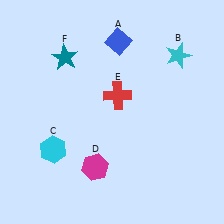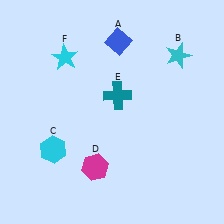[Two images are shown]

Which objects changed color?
E changed from red to teal. F changed from teal to cyan.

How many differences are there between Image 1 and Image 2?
There are 2 differences between the two images.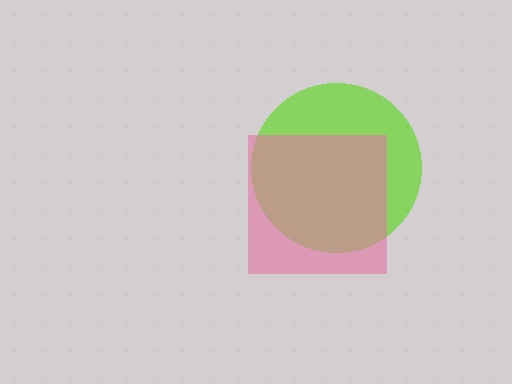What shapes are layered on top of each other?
The layered shapes are: a lime circle, a pink square.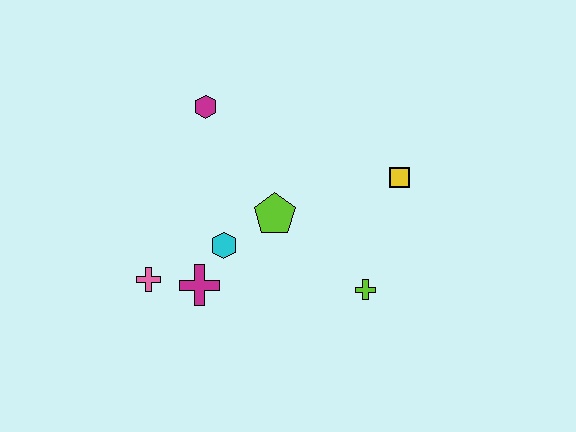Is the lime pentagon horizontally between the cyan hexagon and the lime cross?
Yes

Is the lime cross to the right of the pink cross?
Yes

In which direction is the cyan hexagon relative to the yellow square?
The cyan hexagon is to the left of the yellow square.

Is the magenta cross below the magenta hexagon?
Yes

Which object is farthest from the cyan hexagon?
The yellow square is farthest from the cyan hexagon.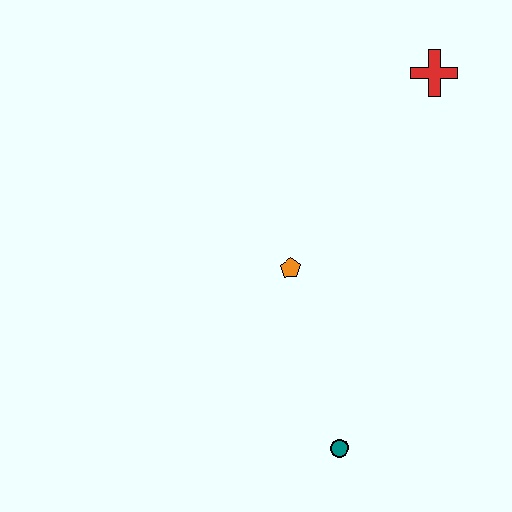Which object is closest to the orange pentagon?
The teal circle is closest to the orange pentagon.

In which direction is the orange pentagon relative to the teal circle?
The orange pentagon is above the teal circle.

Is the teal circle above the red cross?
No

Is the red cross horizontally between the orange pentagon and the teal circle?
No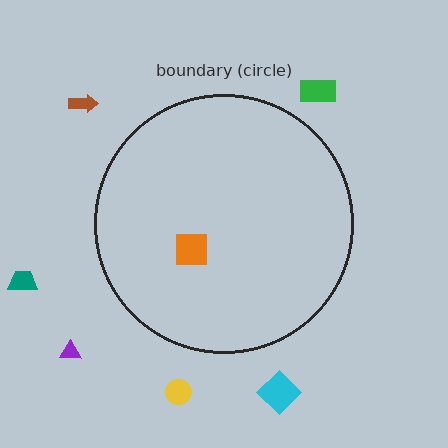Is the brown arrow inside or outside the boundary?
Outside.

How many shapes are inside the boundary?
1 inside, 6 outside.